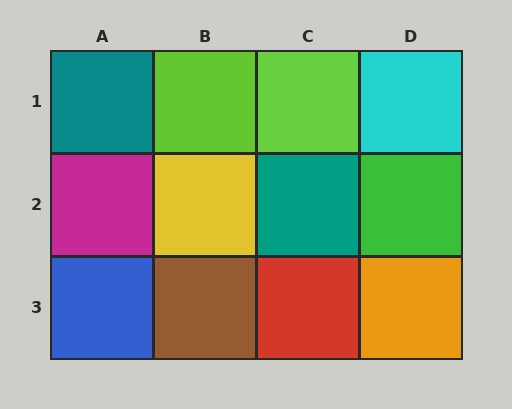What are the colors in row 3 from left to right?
Blue, brown, red, orange.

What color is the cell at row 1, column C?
Lime.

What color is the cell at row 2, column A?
Magenta.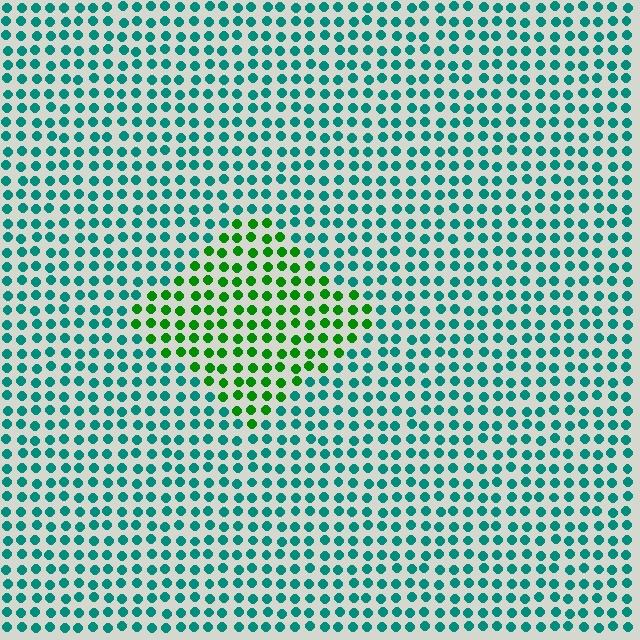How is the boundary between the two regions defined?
The boundary is defined purely by a slight shift in hue (about 52 degrees). Spacing, size, and orientation are identical on both sides.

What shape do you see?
I see a diamond.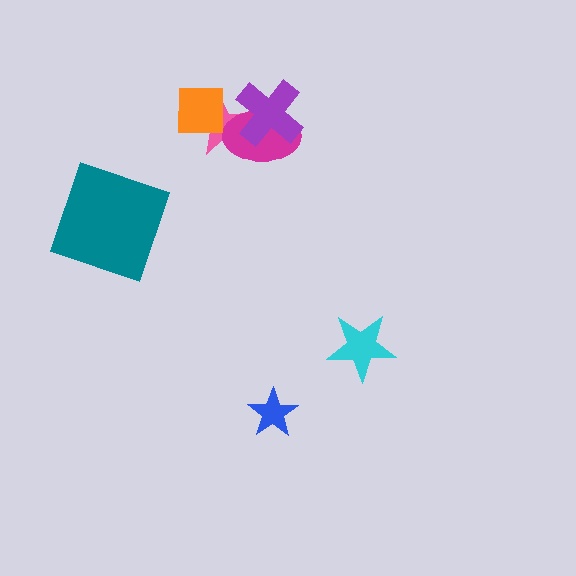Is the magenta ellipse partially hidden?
Yes, it is partially covered by another shape.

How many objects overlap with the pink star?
3 objects overlap with the pink star.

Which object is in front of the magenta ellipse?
The purple cross is in front of the magenta ellipse.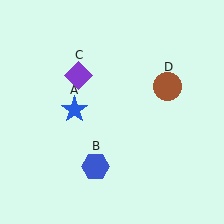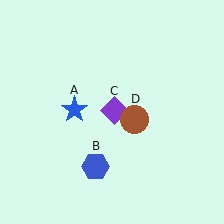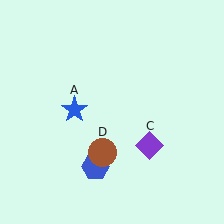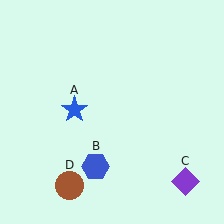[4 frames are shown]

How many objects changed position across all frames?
2 objects changed position: purple diamond (object C), brown circle (object D).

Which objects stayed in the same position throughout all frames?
Blue star (object A) and blue hexagon (object B) remained stationary.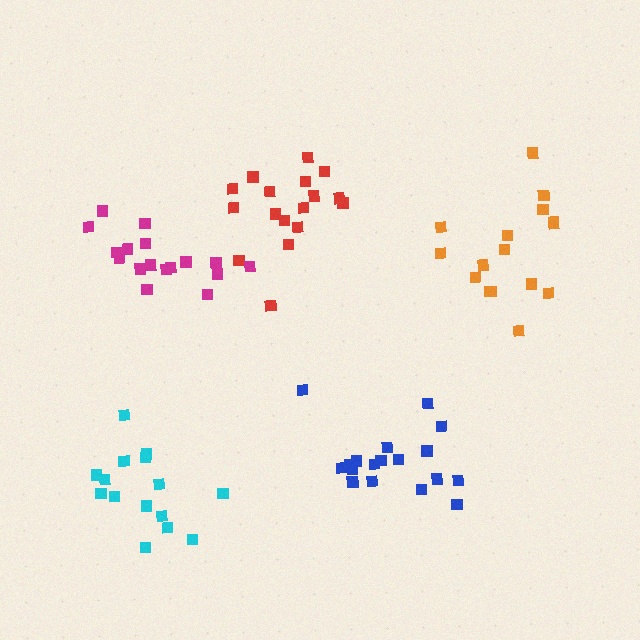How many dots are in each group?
Group 1: 17 dots, Group 2: 16 dots, Group 3: 18 dots, Group 4: 15 dots, Group 5: 17 dots (83 total).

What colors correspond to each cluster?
The clusters are colored: red, orange, blue, cyan, magenta.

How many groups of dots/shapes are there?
There are 5 groups.